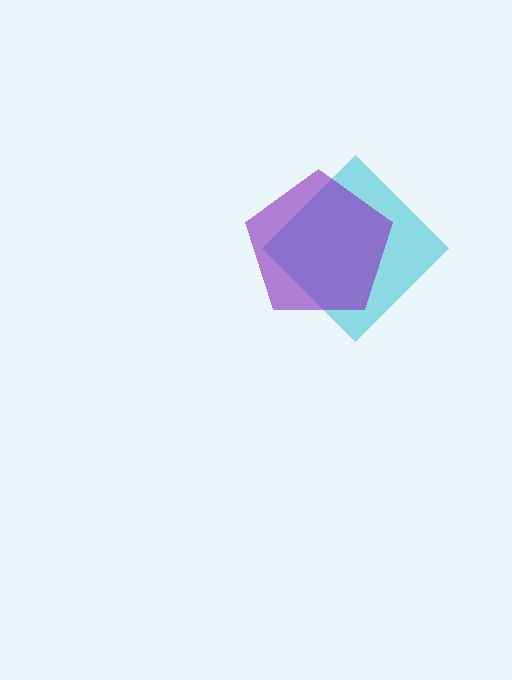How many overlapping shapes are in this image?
There are 2 overlapping shapes in the image.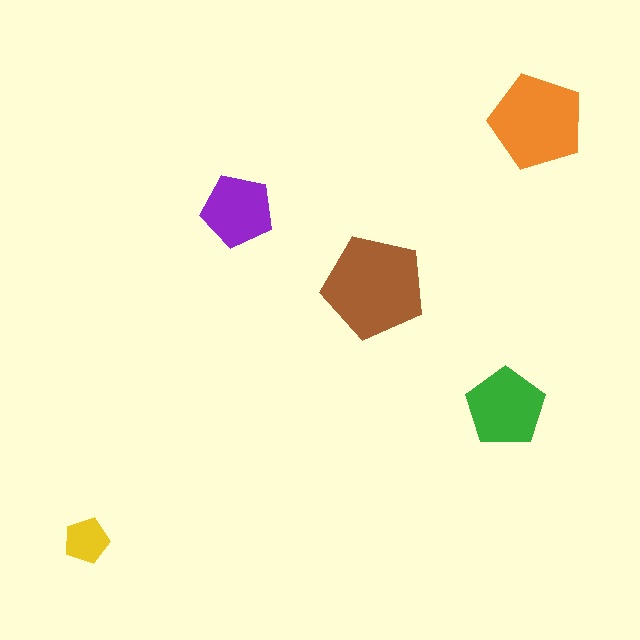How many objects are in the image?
There are 5 objects in the image.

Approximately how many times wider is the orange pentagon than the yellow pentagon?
About 2 times wider.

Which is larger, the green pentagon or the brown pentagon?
The brown one.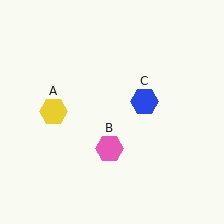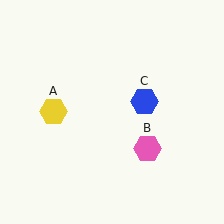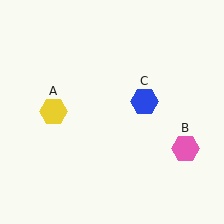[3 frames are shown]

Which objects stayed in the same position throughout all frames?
Yellow hexagon (object A) and blue hexagon (object C) remained stationary.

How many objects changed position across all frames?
1 object changed position: pink hexagon (object B).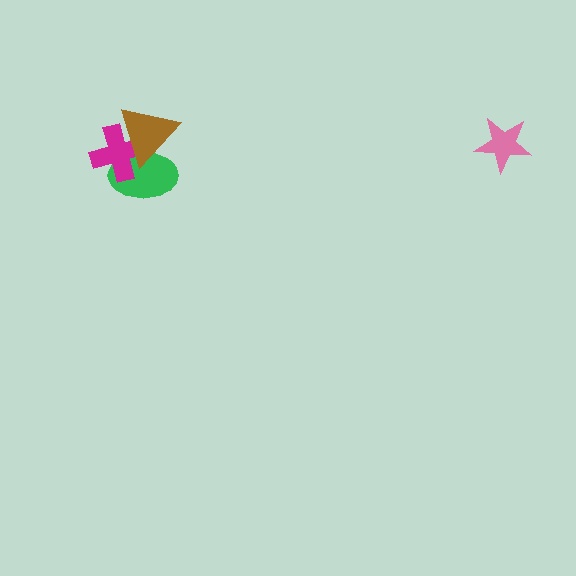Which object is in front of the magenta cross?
The brown triangle is in front of the magenta cross.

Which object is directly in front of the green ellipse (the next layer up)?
The magenta cross is directly in front of the green ellipse.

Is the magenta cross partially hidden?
Yes, it is partially covered by another shape.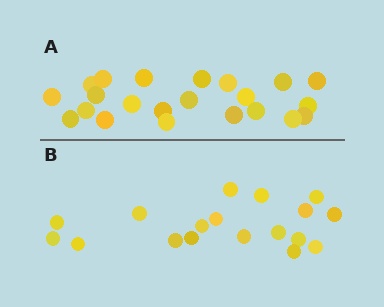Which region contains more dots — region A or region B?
Region A (the top region) has more dots.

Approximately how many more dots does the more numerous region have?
Region A has about 4 more dots than region B.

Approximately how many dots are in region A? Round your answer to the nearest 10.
About 20 dots. (The exact count is 22, which rounds to 20.)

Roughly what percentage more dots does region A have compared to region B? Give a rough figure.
About 20% more.